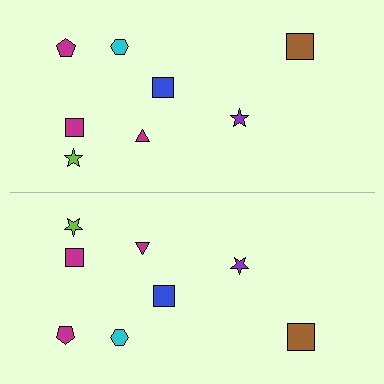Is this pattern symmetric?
Yes, this pattern has bilateral (reflection) symmetry.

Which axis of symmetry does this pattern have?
The pattern has a horizontal axis of symmetry running through the center of the image.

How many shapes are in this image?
There are 16 shapes in this image.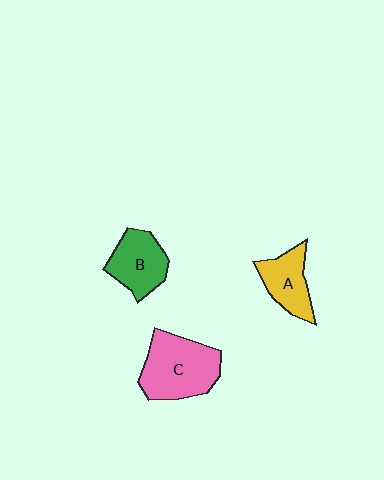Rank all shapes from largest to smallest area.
From largest to smallest: C (pink), B (green), A (yellow).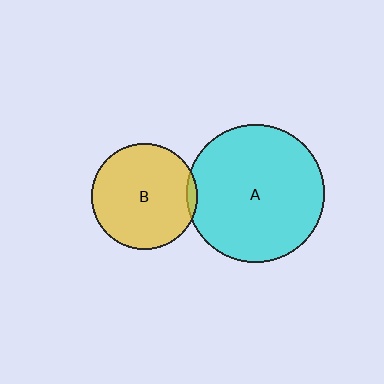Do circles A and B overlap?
Yes.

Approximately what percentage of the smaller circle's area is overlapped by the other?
Approximately 5%.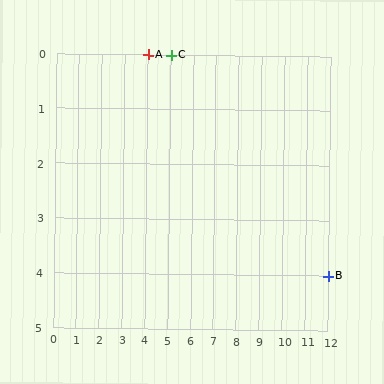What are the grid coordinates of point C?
Point C is at grid coordinates (5, 0).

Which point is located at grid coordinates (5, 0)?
Point C is at (5, 0).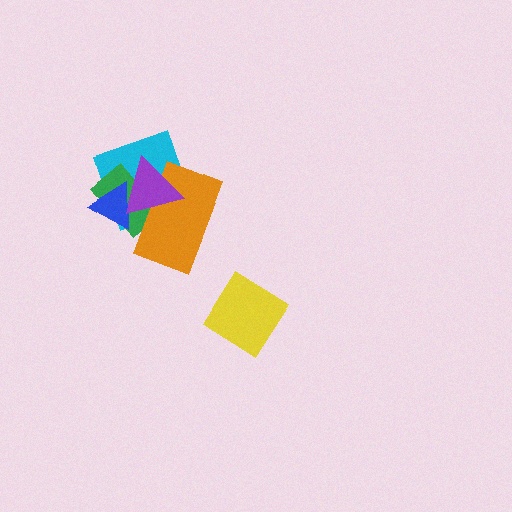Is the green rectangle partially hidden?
Yes, it is partially covered by another shape.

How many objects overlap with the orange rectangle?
4 objects overlap with the orange rectangle.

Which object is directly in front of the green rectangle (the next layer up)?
The blue triangle is directly in front of the green rectangle.